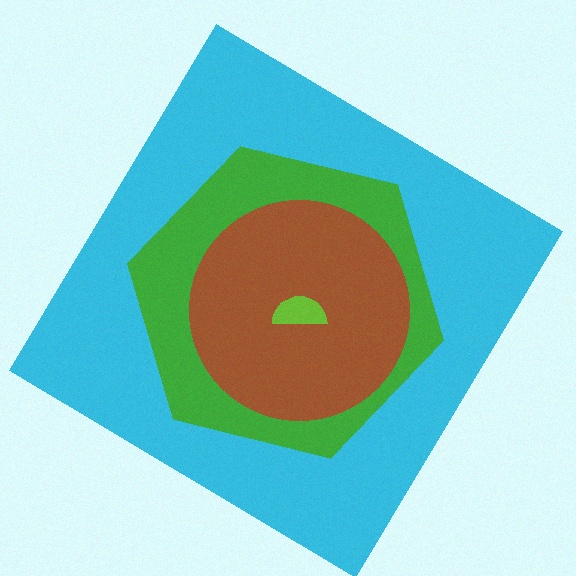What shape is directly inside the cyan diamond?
The green hexagon.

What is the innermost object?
The lime semicircle.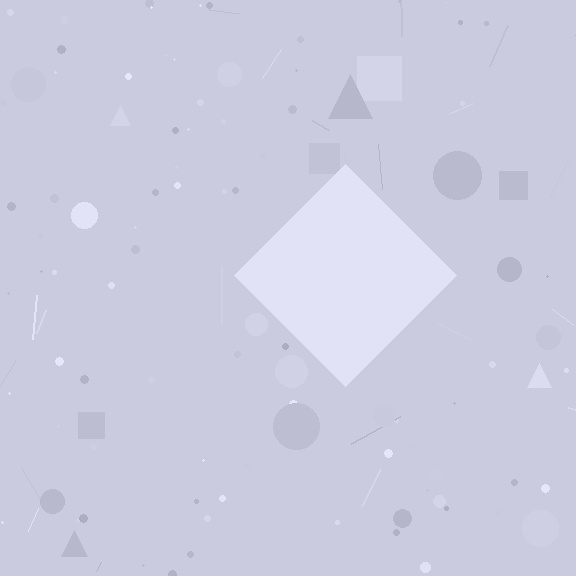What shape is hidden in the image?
A diamond is hidden in the image.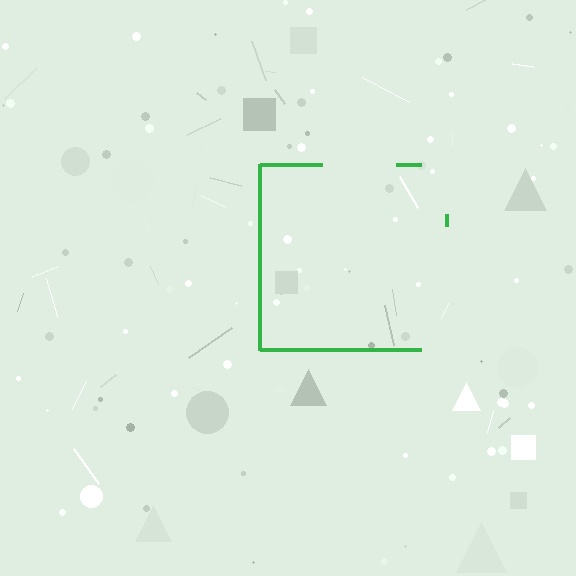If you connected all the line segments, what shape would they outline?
They would outline a square.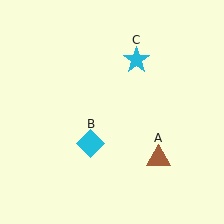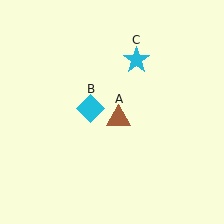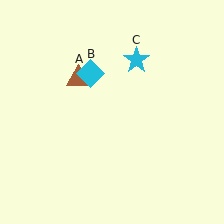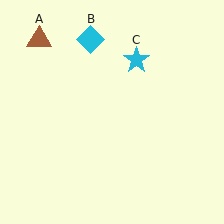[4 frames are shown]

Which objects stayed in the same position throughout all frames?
Cyan star (object C) remained stationary.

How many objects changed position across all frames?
2 objects changed position: brown triangle (object A), cyan diamond (object B).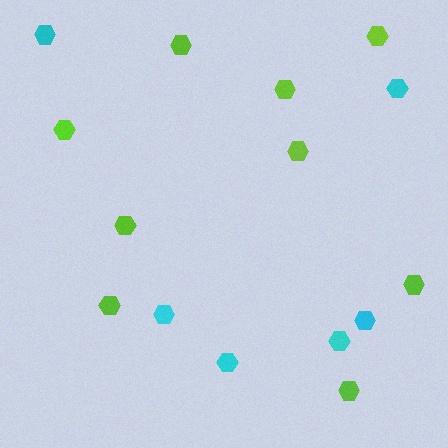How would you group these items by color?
There are 2 groups: one group of lime hexagons (9) and one group of cyan hexagons (6).